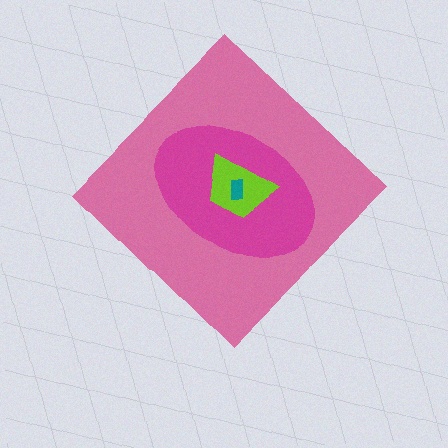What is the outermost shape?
The pink diamond.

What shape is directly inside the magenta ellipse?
The lime trapezoid.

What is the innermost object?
The teal rectangle.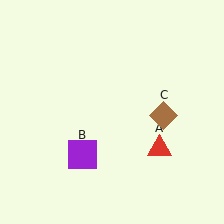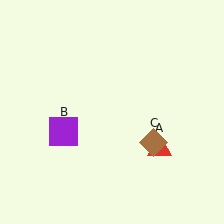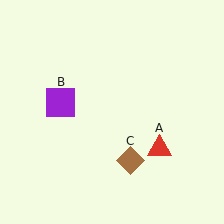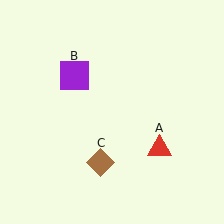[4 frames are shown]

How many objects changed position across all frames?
2 objects changed position: purple square (object B), brown diamond (object C).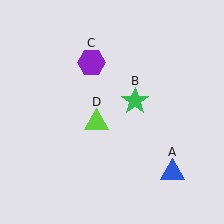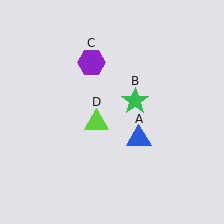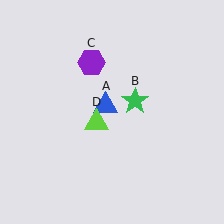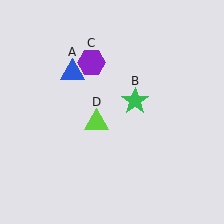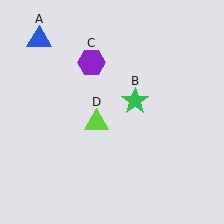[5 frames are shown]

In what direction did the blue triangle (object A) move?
The blue triangle (object A) moved up and to the left.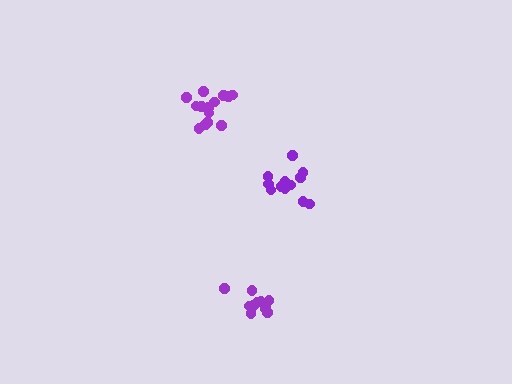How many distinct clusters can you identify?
There are 3 distinct clusters.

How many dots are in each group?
Group 1: 13 dots, Group 2: 10 dots, Group 3: 14 dots (37 total).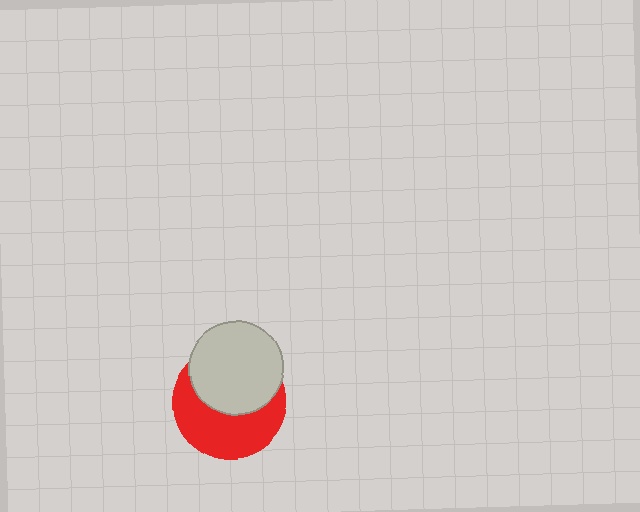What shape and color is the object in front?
The object in front is a light gray circle.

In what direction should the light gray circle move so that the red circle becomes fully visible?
The light gray circle should move up. That is the shortest direction to clear the overlap and leave the red circle fully visible.